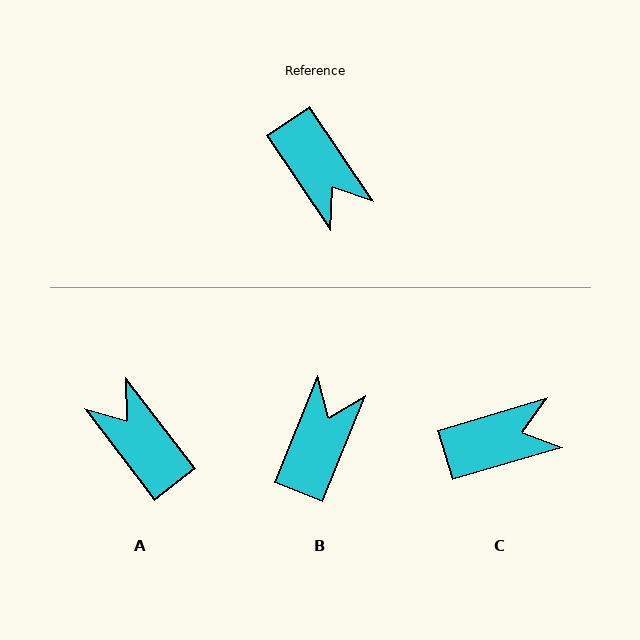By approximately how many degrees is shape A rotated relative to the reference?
Approximately 177 degrees clockwise.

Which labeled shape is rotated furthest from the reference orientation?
A, about 177 degrees away.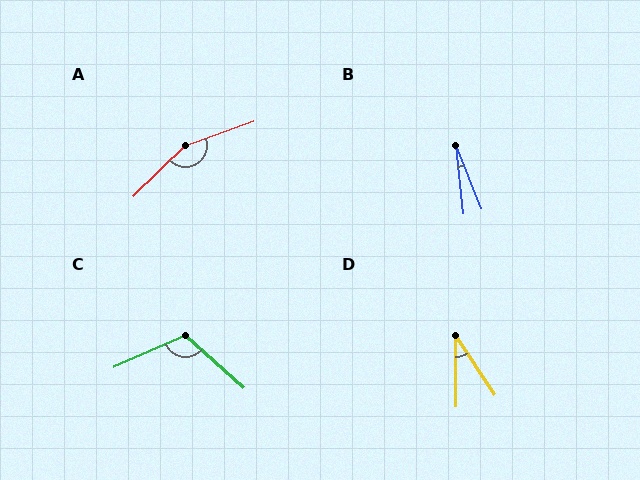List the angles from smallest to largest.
B (16°), D (33°), C (114°), A (155°).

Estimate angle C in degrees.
Approximately 114 degrees.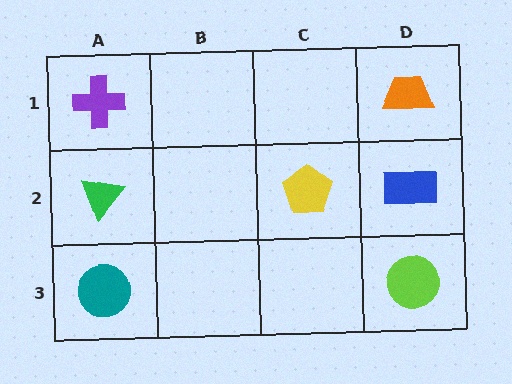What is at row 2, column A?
A green triangle.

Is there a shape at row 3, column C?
No, that cell is empty.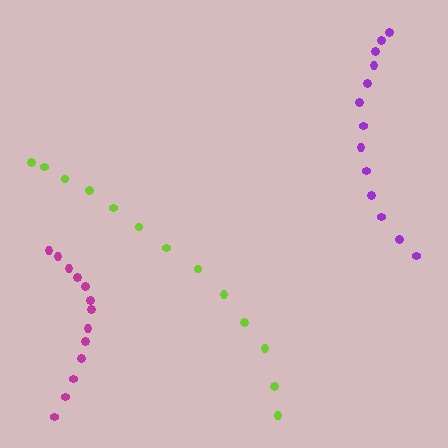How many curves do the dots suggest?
There are 3 distinct paths.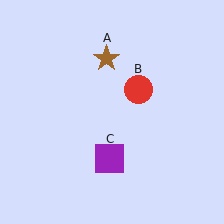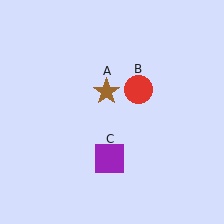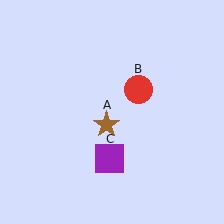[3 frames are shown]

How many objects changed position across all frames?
1 object changed position: brown star (object A).